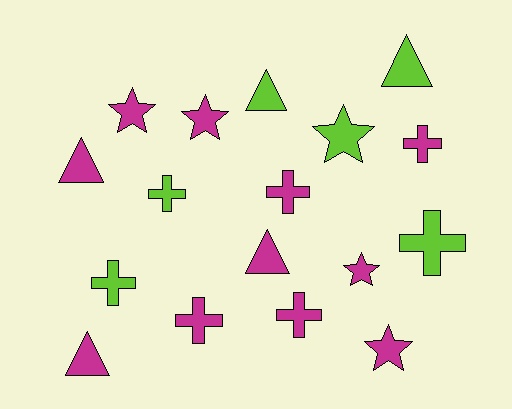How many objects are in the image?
There are 17 objects.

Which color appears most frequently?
Magenta, with 11 objects.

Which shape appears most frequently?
Cross, with 7 objects.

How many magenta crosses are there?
There are 4 magenta crosses.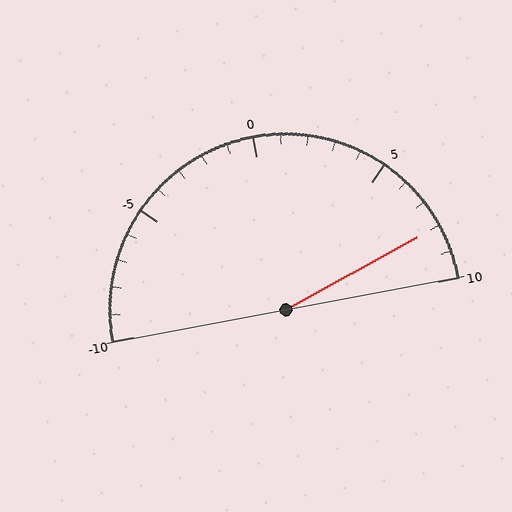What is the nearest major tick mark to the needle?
The nearest major tick mark is 10.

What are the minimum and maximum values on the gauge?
The gauge ranges from -10 to 10.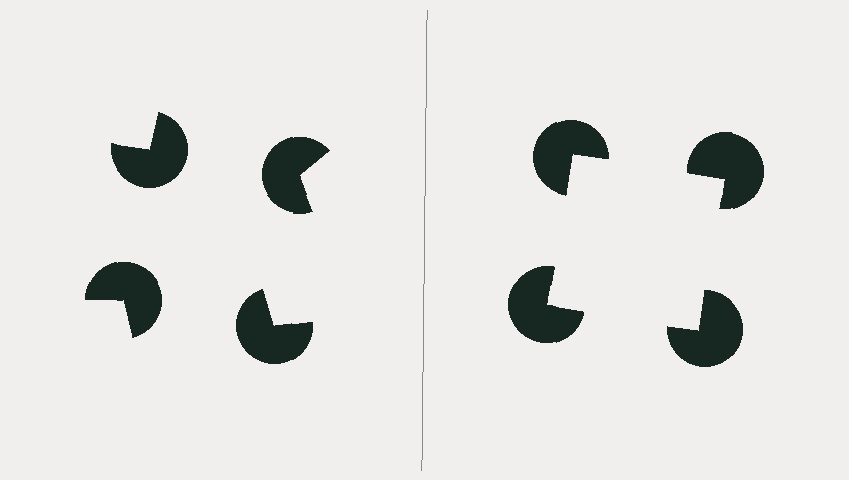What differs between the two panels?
The pac-man discs are positioned identically on both sides; only the wedge orientations differ. On the right they align to a square; on the left they are misaligned.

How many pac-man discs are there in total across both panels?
8 — 4 on each side.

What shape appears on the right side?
An illusory square.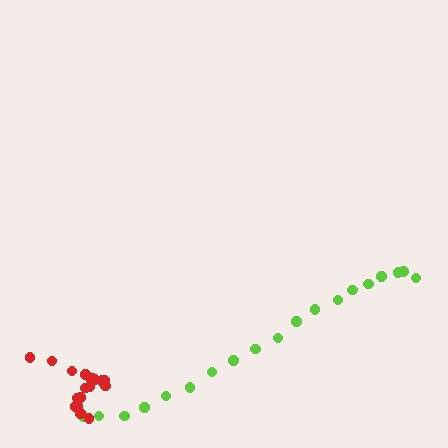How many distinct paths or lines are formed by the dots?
There are 2 distinct paths.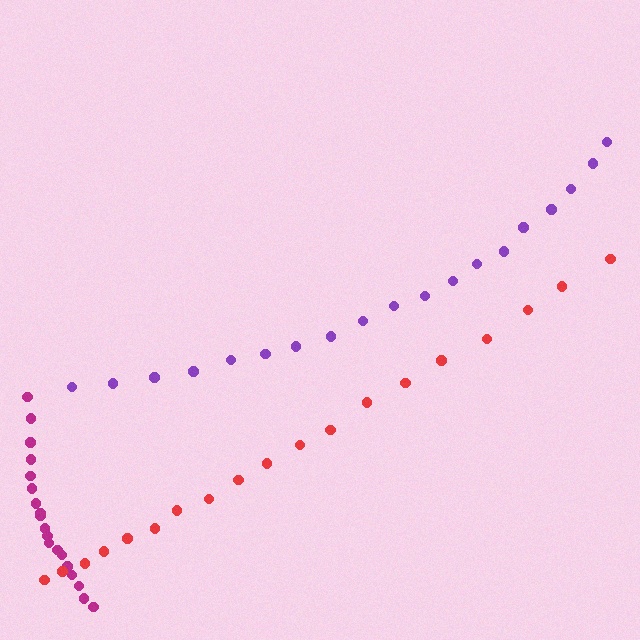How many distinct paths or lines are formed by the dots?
There are 3 distinct paths.